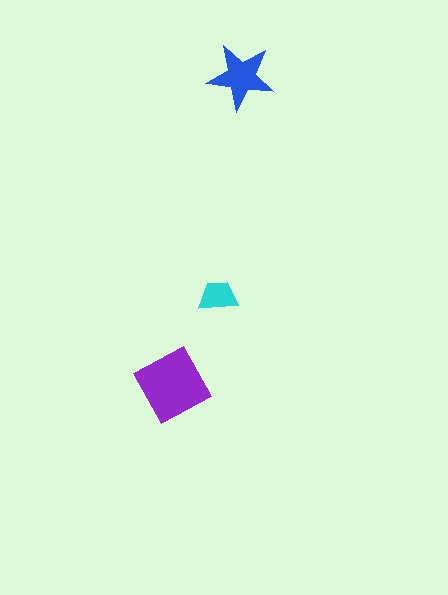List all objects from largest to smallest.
The purple diamond, the blue star, the cyan trapezoid.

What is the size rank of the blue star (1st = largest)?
2nd.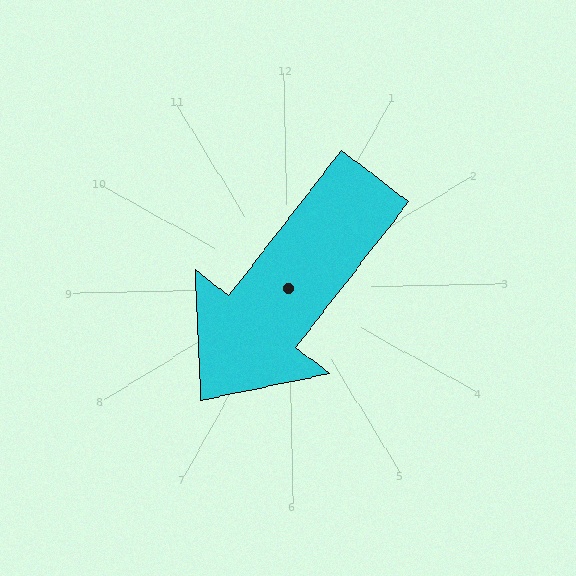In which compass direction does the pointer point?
Southwest.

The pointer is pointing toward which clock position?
Roughly 7 o'clock.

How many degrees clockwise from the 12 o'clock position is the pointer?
Approximately 219 degrees.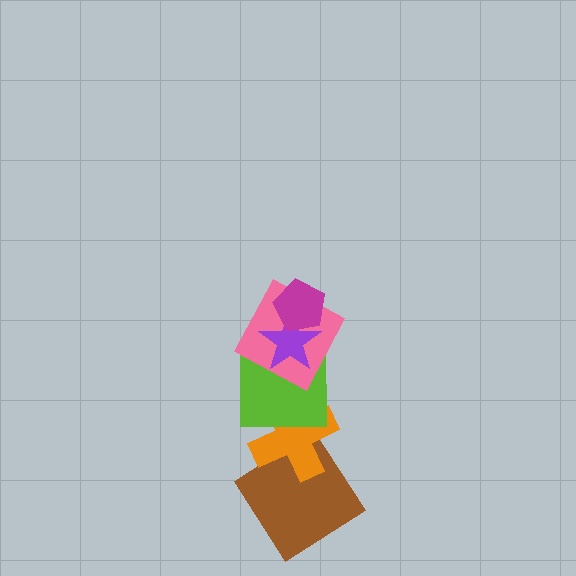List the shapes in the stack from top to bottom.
From top to bottom: the magenta pentagon, the purple star, the pink square, the lime square, the orange cross, the brown diamond.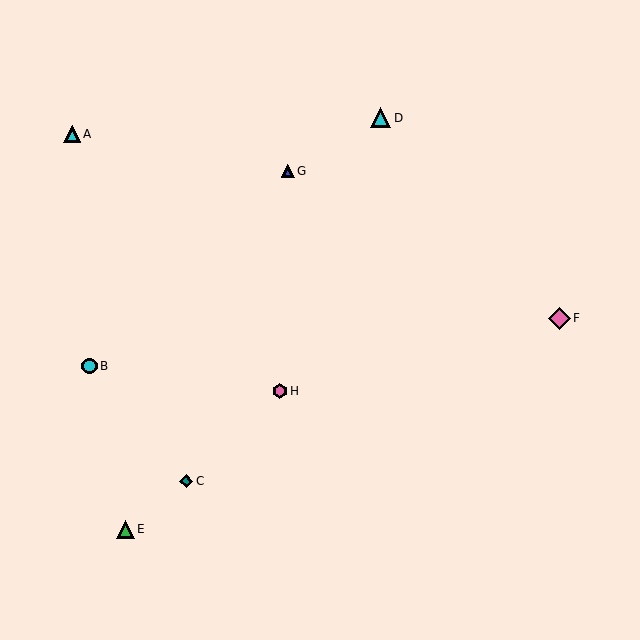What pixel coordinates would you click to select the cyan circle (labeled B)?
Click at (90, 366) to select the cyan circle B.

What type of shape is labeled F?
Shape F is a pink diamond.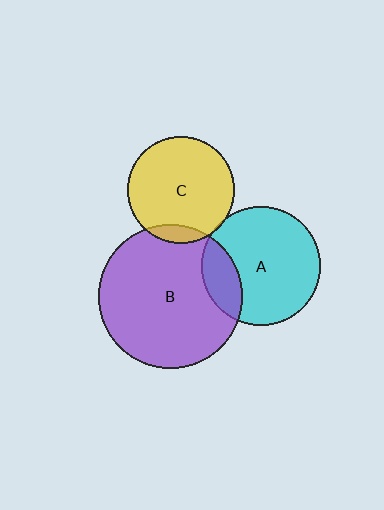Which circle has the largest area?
Circle B (purple).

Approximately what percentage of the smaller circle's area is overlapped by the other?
Approximately 10%.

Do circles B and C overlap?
Yes.